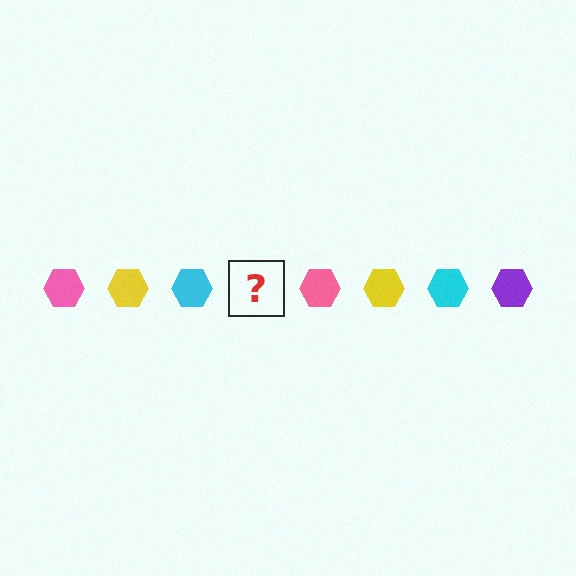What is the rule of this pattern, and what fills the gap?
The rule is that the pattern cycles through pink, yellow, cyan, purple hexagons. The gap should be filled with a purple hexagon.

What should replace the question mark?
The question mark should be replaced with a purple hexagon.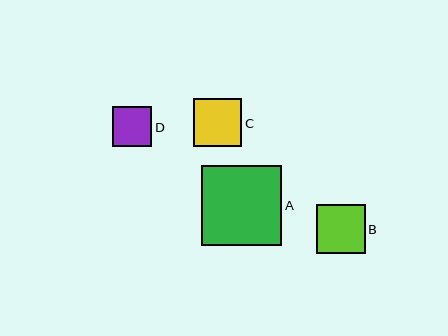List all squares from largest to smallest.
From largest to smallest: A, B, C, D.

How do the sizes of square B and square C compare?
Square B and square C are approximately the same size.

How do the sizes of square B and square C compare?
Square B and square C are approximately the same size.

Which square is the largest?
Square A is the largest with a size of approximately 80 pixels.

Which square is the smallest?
Square D is the smallest with a size of approximately 40 pixels.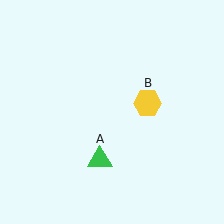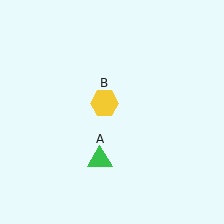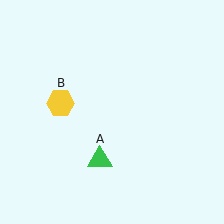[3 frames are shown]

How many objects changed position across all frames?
1 object changed position: yellow hexagon (object B).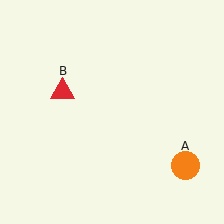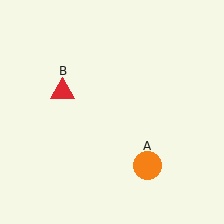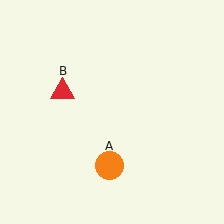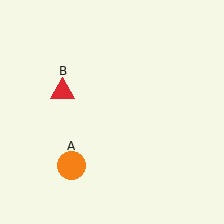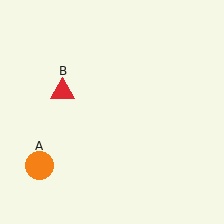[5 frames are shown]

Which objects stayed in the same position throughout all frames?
Red triangle (object B) remained stationary.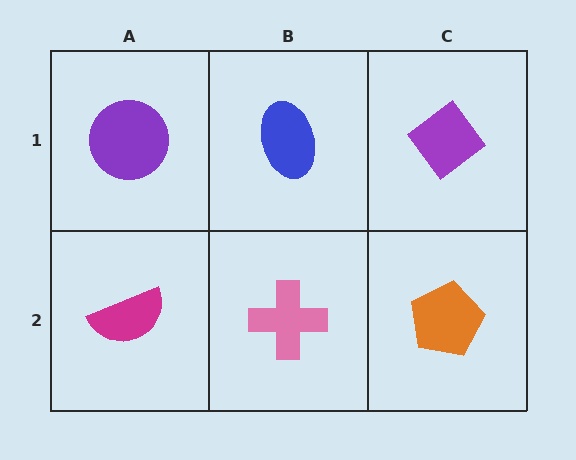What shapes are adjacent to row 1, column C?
An orange pentagon (row 2, column C), a blue ellipse (row 1, column B).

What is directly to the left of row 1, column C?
A blue ellipse.